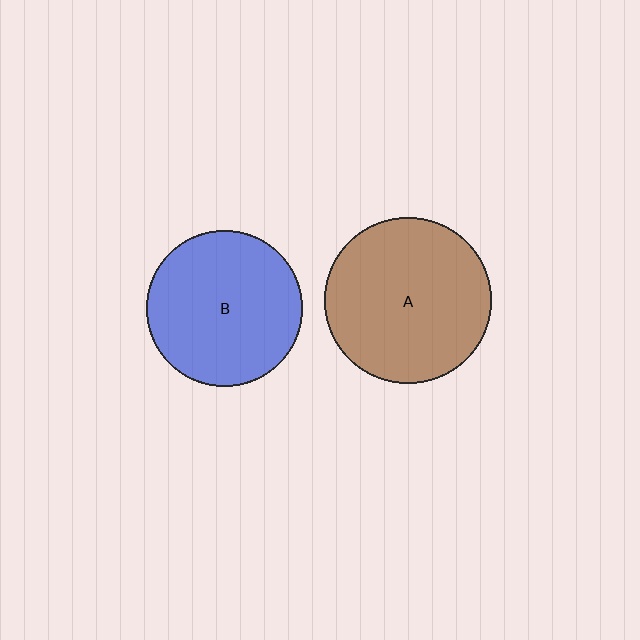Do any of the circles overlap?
No, none of the circles overlap.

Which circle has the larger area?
Circle A (brown).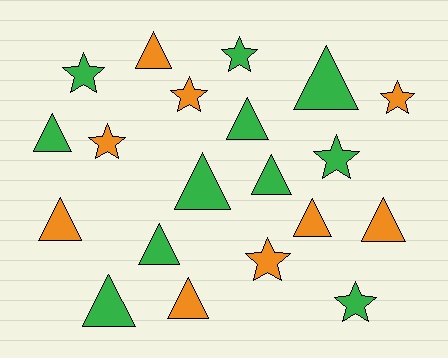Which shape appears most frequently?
Triangle, with 12 objects.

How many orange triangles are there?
There are 5 orange triangles.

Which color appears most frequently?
Green, with 11 objects.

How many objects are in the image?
There are 20 objects.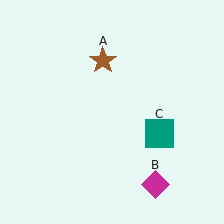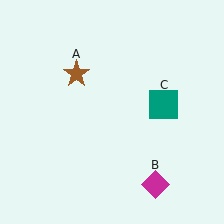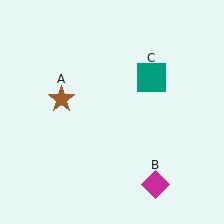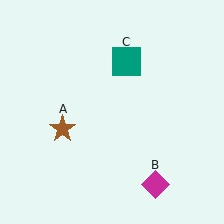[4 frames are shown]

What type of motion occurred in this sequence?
The brown star (object A), teal square (object C) rotated counterclockwise around the center of the scene.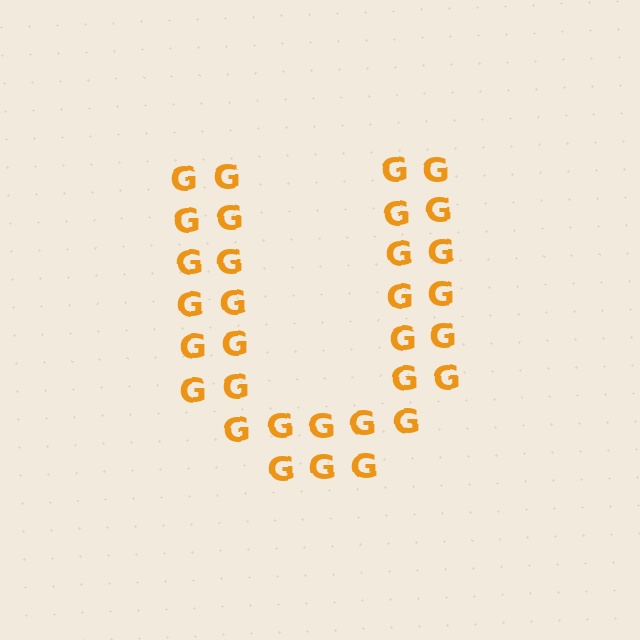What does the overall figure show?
The overall figure shows the letter U.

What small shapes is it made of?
It is made of small letter G's.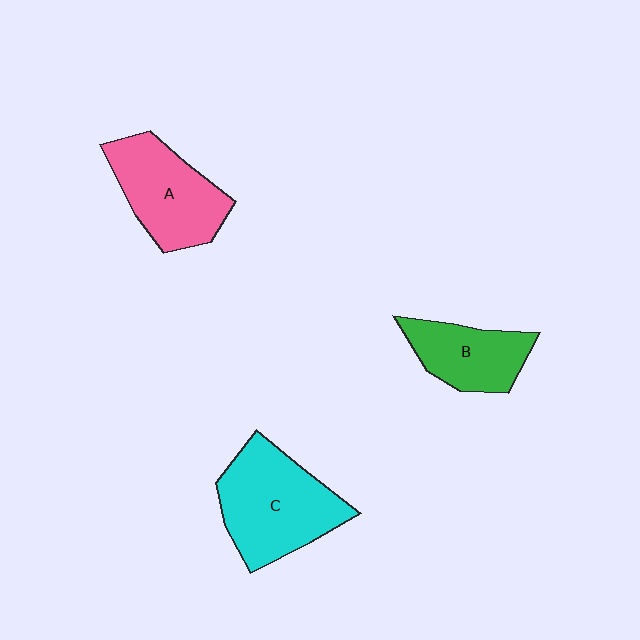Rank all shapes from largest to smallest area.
From largest to smallest: C (cyan), A (pink), B (green).